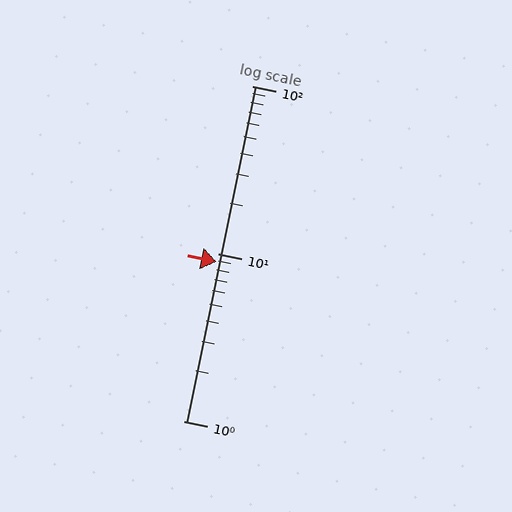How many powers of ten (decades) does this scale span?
The scale spans 2 decades, from 1 to 100.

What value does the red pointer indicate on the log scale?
The pointer indicates approximately 8.9.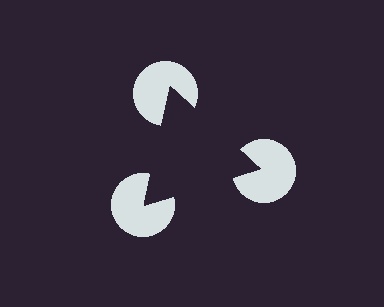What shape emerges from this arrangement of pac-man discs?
An illusory triangle — its edges are inferred from the aligned wedge cuts in the pac-man discs, not physically drawn.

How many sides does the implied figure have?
3 sides.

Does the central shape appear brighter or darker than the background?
It typically appears slightly darker than the background, even though no actual brightness change is drawn.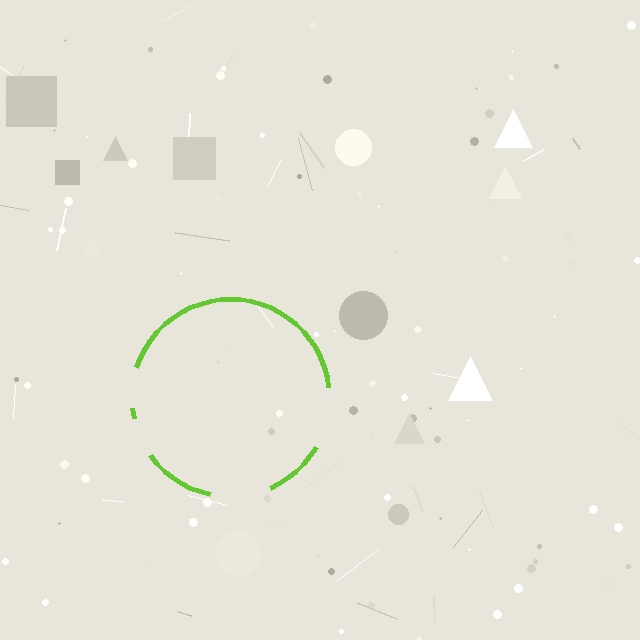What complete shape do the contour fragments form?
The contour fragments form a circle.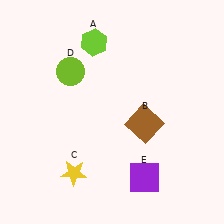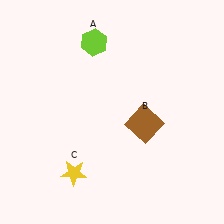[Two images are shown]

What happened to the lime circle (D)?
The lime circle (D) was removed in Image 2. It was in the top-left area of Image 1.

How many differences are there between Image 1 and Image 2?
There are 2 differences between the two images.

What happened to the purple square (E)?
The purple square (E) was removed in Image 2. It was in the bottom-right area of Image 1.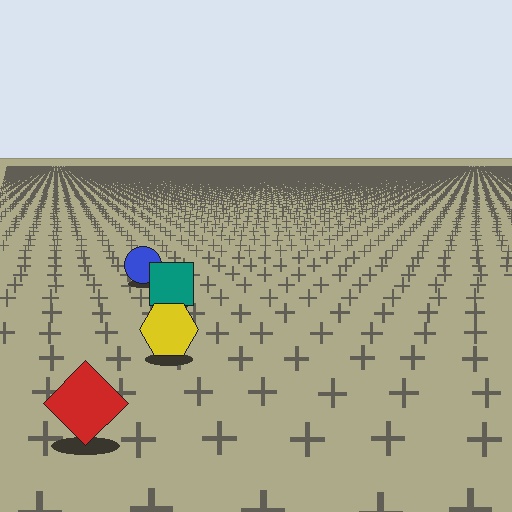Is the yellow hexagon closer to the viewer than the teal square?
Yes. The yellow hexagon is closer — you can tell from the texture gradient: the ground texture is coarser near it.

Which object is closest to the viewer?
The red diamond is closest. The texture marks near it are larger and more spread out.